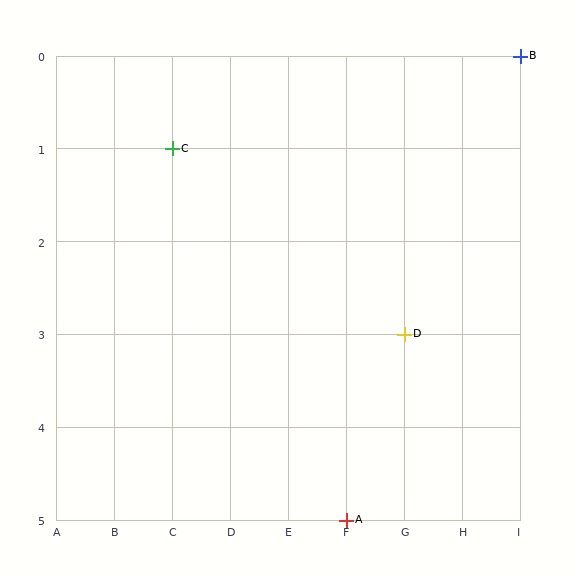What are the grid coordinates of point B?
Point B is at grid coordinates (I, 0).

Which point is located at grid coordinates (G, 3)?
Point D is at (G, 3).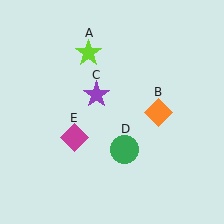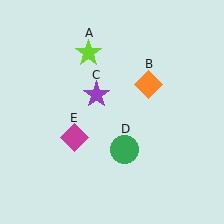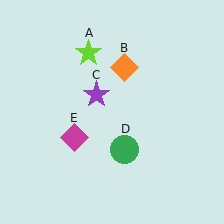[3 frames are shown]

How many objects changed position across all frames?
1 object changed position: orange diamond (object B).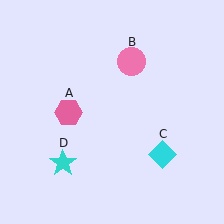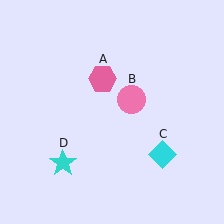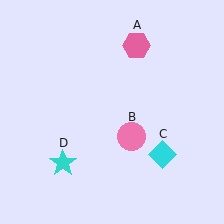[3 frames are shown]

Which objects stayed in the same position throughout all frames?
Cyan diamond (object C) and cyan star (object D) remained stationary.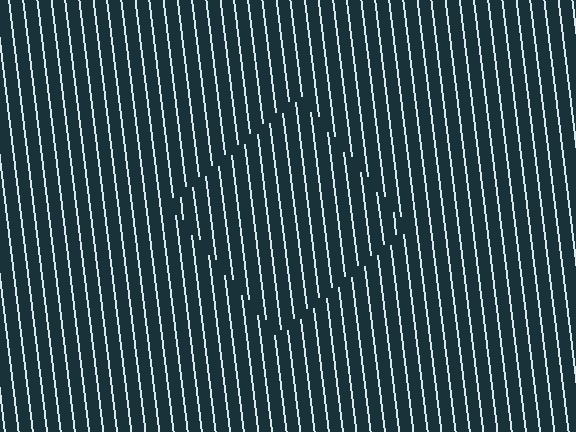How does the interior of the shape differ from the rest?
The interior of the shape contains the same grating, shifted by half a period — the contour is defined by the phase discontinuity where line-ends from the inner and outer gratings abut.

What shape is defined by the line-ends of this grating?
An illusory square. The interior of the shape contains the same grating, shifted by half a period — the contour is defined by the phase discontinuity where line-ends from the inner and outer gratings abut.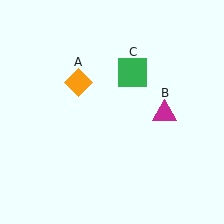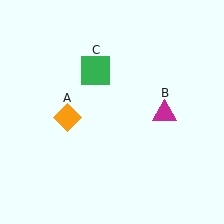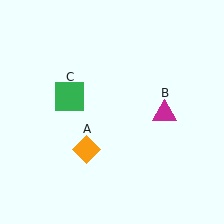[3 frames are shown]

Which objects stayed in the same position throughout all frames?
Magenta triangle (object B) remained stationary.